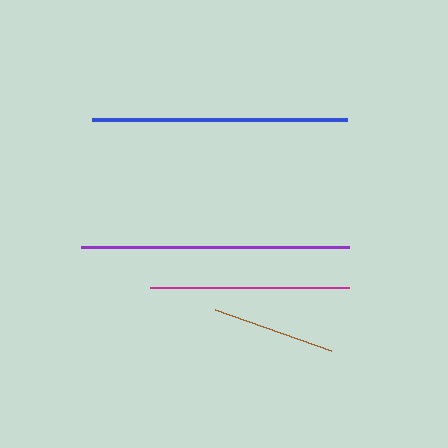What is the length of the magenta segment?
The magenta segment is approximately 199 pixels long.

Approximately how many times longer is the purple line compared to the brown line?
The purple line is approximately 2.2 times the length of the brown line.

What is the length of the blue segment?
The blue segment is approximately 255 pixels long.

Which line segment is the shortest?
The brown line is the shortest at approximately 123 pixels.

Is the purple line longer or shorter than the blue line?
The purple line is longer than the blue line.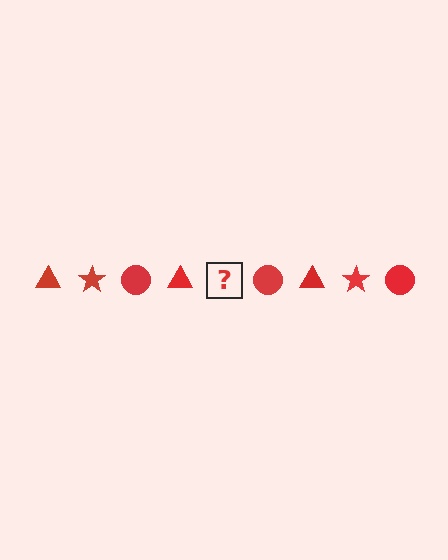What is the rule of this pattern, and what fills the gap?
The rule is that the pattern cycles through triangle, star, circle shapes in red. The gap should be filled with a red star.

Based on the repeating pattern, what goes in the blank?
The blank should be a red star.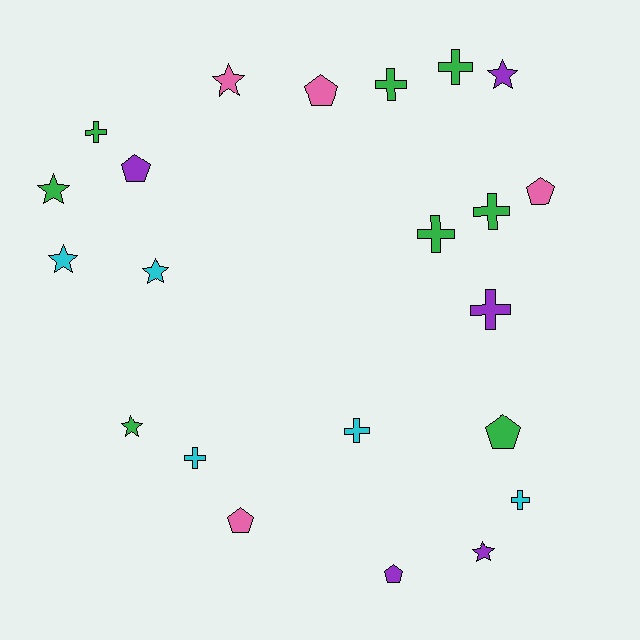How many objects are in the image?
There are 22 objects.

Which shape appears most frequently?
Cross, with 9 objects.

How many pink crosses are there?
There are no pink crosses.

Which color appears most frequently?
Green, with 8 objects.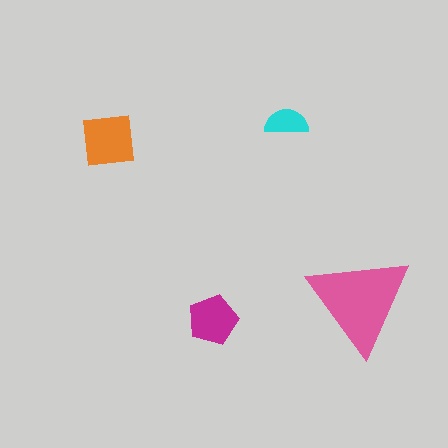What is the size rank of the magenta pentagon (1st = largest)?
3rd.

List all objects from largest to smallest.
The pink triangle, the orange square, the magenta pentagon, the cyan semicircle.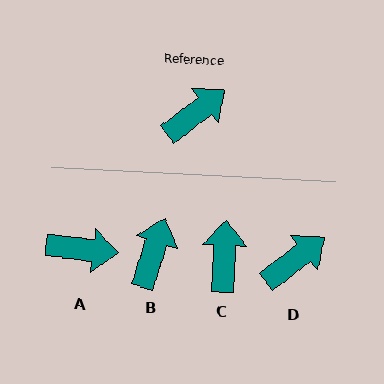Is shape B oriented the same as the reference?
No, it is off by about 34 degrees.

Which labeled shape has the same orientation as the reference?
D.